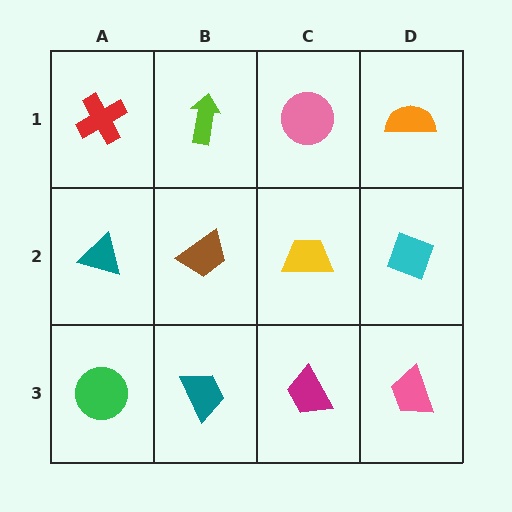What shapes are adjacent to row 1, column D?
A cyan diamond (row 2, column D), a pink circle (row 1, column C).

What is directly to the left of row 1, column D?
A pink circle.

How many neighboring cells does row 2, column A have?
3.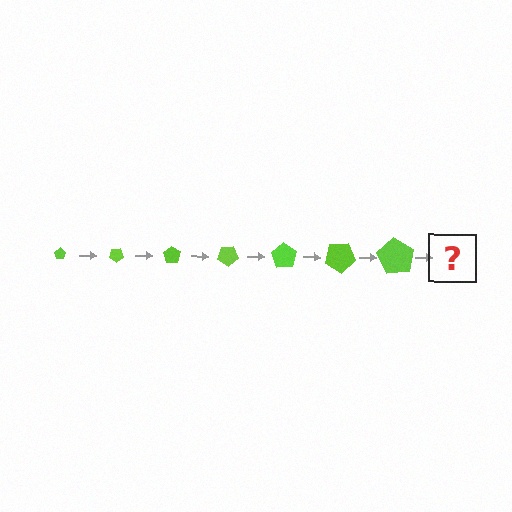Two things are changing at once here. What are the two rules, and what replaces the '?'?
The two rules are that the pentagon grows larger each step and it rotates 35 degrees each step. The '?' should be a pentagon, larger than the previous one and rotated 245 degrees from the start.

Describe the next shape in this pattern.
It should be a pentagon, larger than the previous one and rotated 245 degrees from the start.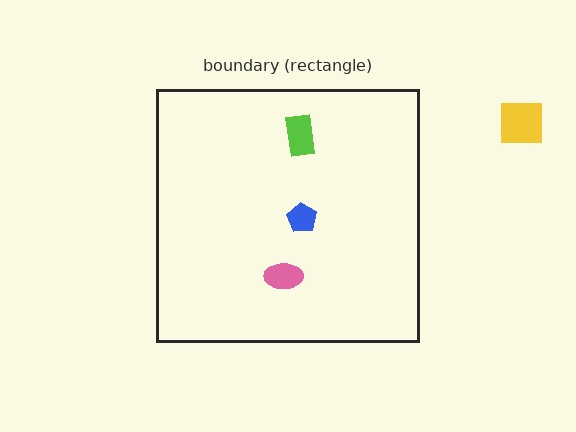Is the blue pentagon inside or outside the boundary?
Inside.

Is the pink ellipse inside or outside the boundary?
Inside.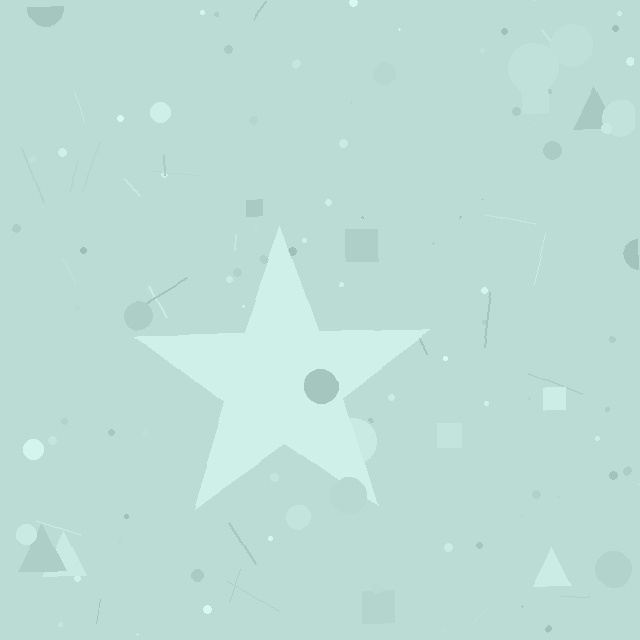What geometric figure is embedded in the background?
A star is embedded in the background.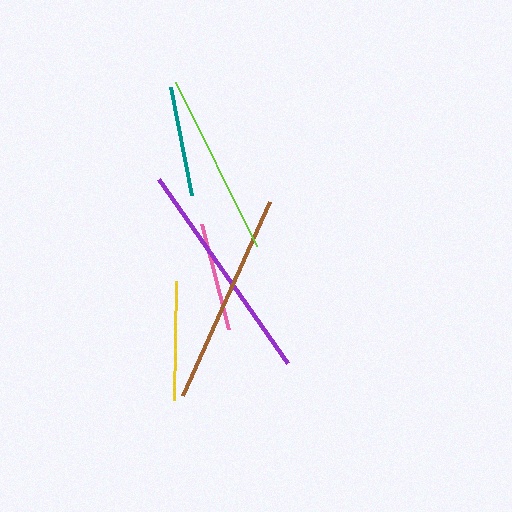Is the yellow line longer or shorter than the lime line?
The lime line is longer than the yellow line.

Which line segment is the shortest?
The pink line is the shortest at approximately 109 pixels.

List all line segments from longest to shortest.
From longest to shortest: purple, brown, lime, yellow, teal, pink.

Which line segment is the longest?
The purple line is the longest at approximately 225 pixels.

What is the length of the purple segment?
The purple segment is approximately 225 pixels long.